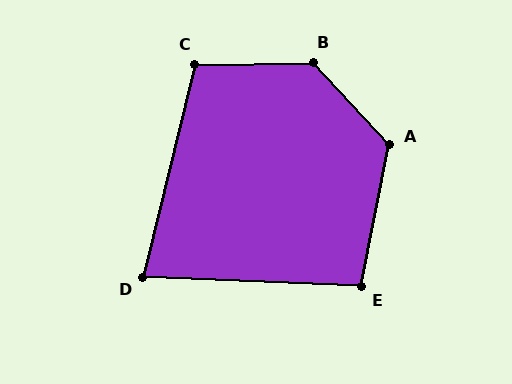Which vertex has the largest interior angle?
B, at approximately 132 degrees.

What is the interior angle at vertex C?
Approximately 104 degrees (obtuse).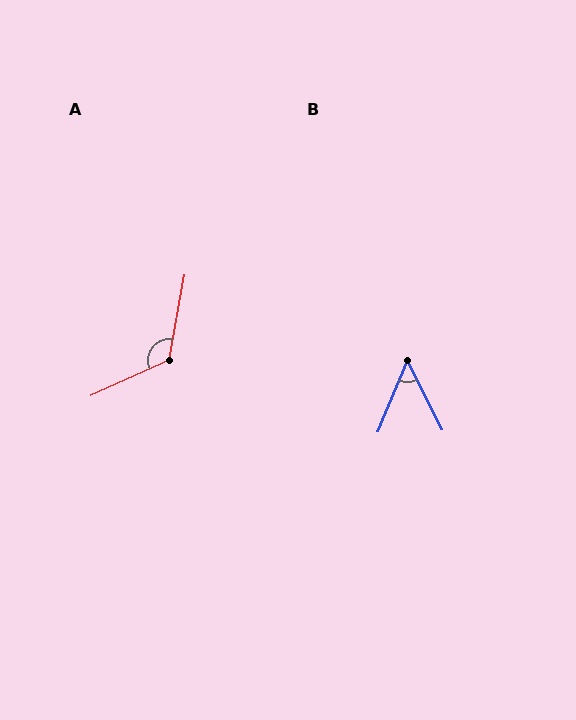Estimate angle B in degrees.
Approximately 50 degrees.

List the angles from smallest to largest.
B (50°), A (124°).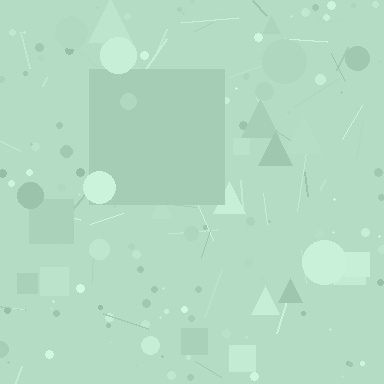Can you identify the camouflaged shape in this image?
The camouflaged shape is a square.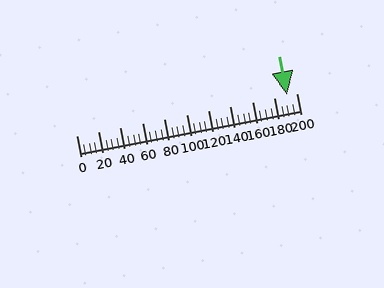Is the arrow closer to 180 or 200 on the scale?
The arrow is closer to 200.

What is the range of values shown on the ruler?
The ruler shows values from 0 to 200.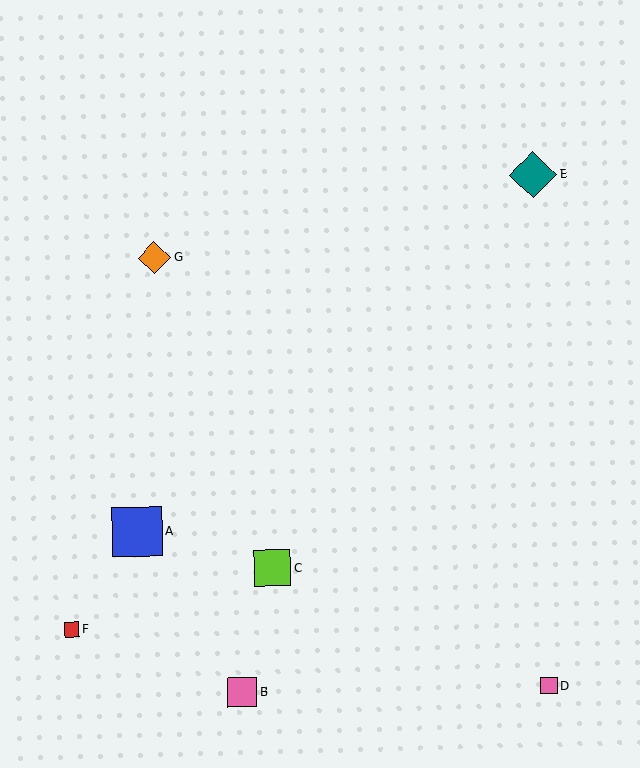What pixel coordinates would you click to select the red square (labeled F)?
Click at (72, 630) to select the red square F.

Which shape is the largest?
The blue square (labeled A) is the largest.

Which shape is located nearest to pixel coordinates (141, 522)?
The blue square (labeled A) at (137, 532) is nearest to that location.